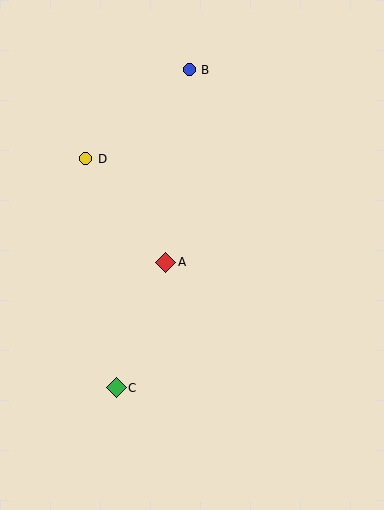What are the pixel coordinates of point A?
Point A is at (166, 262).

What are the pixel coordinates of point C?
Point C is at (116, 388).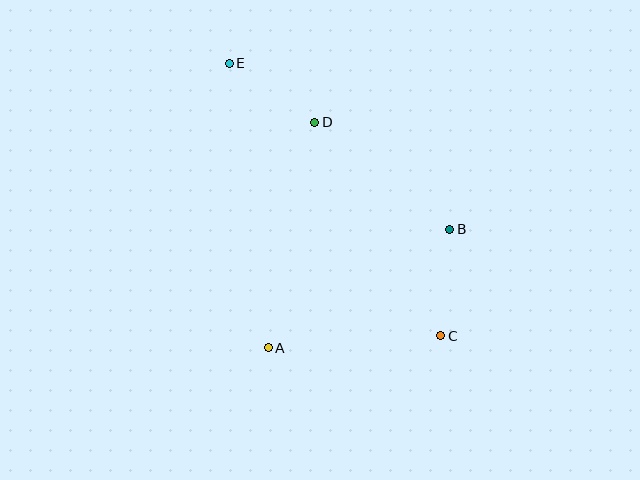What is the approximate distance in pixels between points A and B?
The distance between A and B is approximately 216 pixels.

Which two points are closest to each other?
Points D and E are closest to each other.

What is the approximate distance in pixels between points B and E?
The distance between B and E is approximately 276 pixels.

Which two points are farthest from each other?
Points C and E are farthest from each other.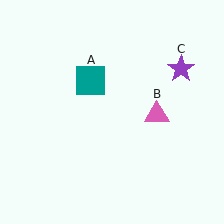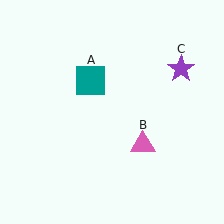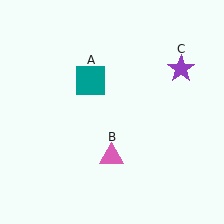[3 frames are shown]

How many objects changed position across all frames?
1 object changed position: pink triangle (object B).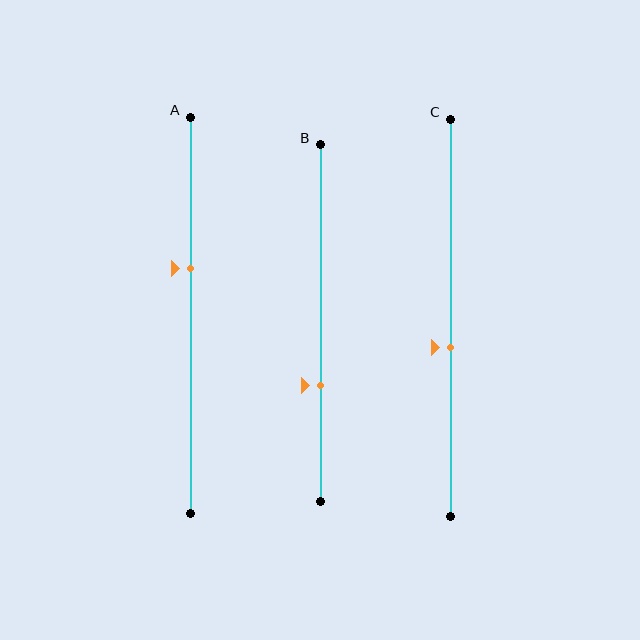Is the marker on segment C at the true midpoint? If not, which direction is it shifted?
No, the marker on segment C is shifted downward by about 8% of the segment length.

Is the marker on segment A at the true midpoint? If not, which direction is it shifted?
No, the marker on segment A is shifted upward by about 12% of the segment length.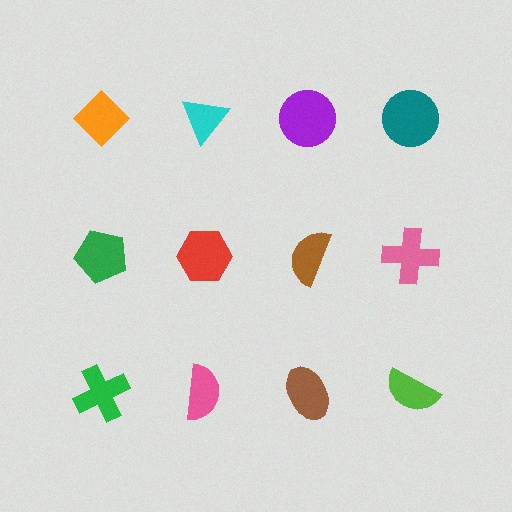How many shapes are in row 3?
4 shapes.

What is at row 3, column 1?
A green cross.